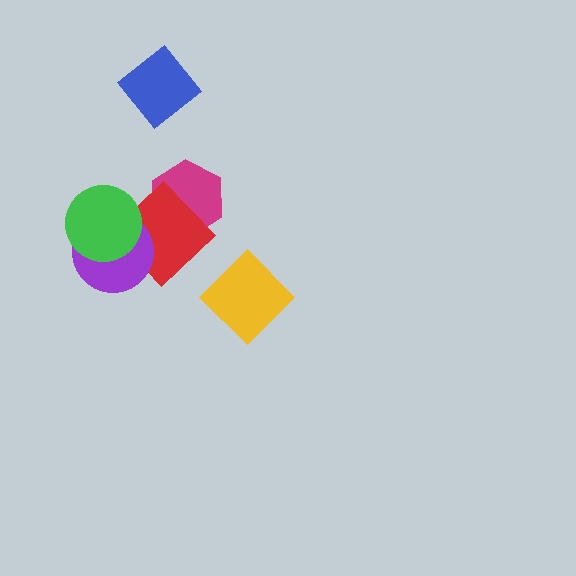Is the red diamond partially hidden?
Yes, it is partially covered by another shape.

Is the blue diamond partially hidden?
No, no other shape covers it.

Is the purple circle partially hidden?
Yes, it is partially covered by another shape.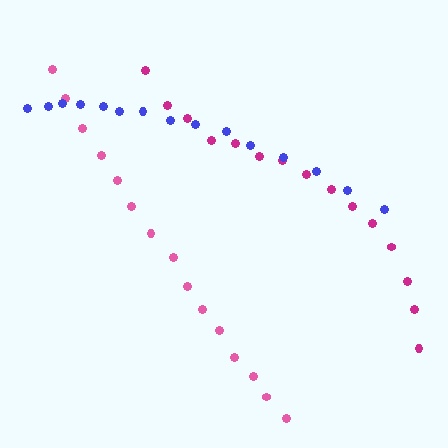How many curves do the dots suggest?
There are 3 distinct paths.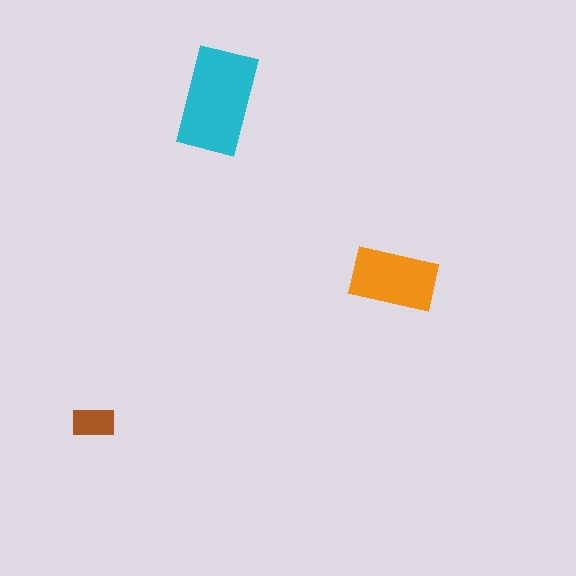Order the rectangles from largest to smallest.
the cyan one, the orange one, the brown one.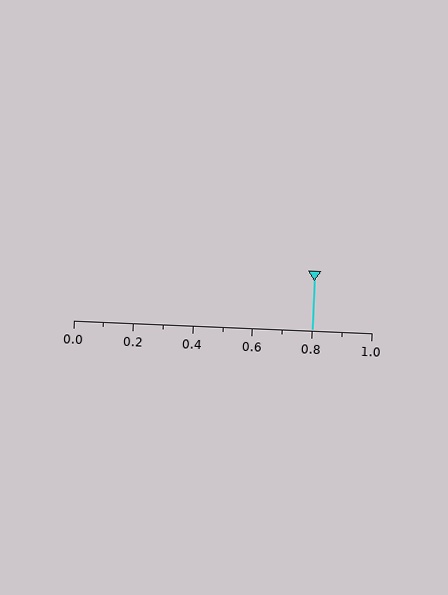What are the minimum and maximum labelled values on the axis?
The axis runs from 0.0 to 1.0.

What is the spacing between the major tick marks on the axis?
The major ticks are spaced 0.2 apart.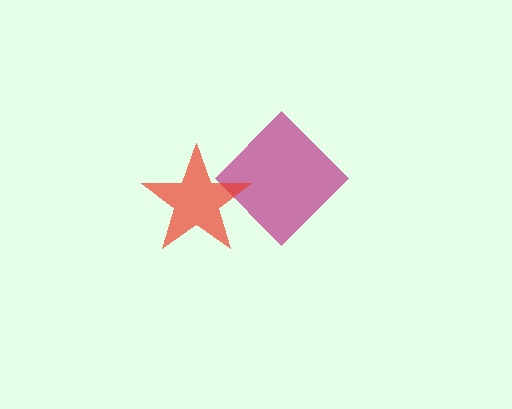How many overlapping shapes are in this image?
There are 2 overlapping shapes in the image.